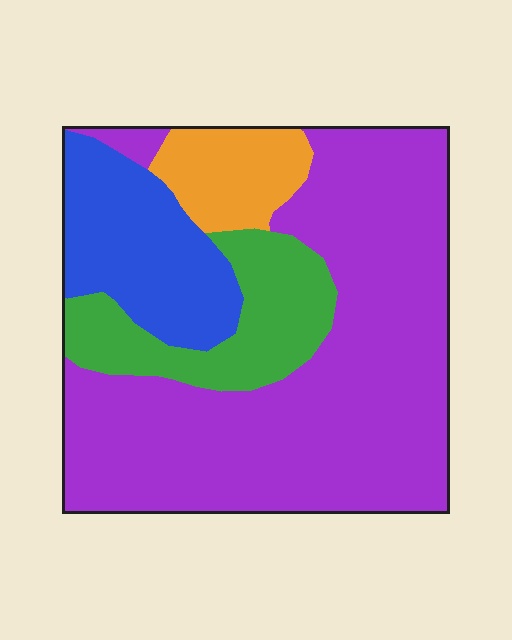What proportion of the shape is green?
Green covers roughly 15% of the shape.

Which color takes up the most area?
Purple, at roughly 60%.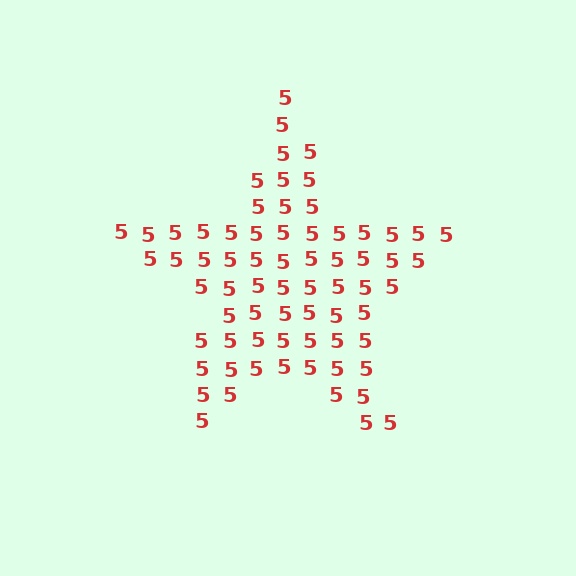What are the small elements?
The small elements are digit 5's.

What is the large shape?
The large shape is a star.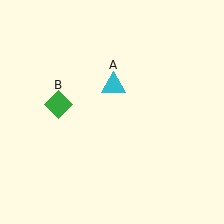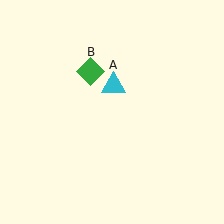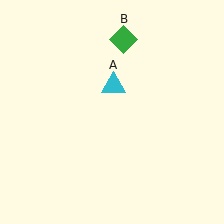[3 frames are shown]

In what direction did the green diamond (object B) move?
The green diamond (object B) moved up and to the right.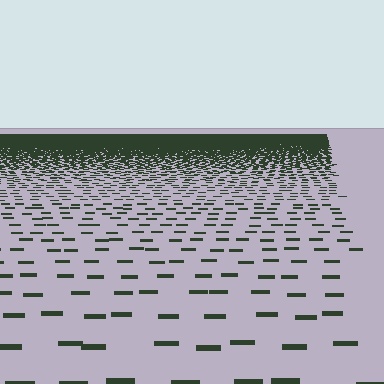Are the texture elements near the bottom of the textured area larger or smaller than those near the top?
Larger. Near the bottom, elements are closer to the viewer and appear at a bigger on-screen size.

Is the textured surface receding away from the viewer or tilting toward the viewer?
The surface is receding away from the viewer. Texture elements get smaller and denser toward the top.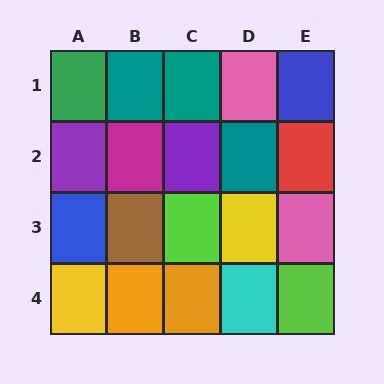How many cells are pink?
2 cells are pink.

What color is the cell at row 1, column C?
Teal.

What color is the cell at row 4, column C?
Orange.